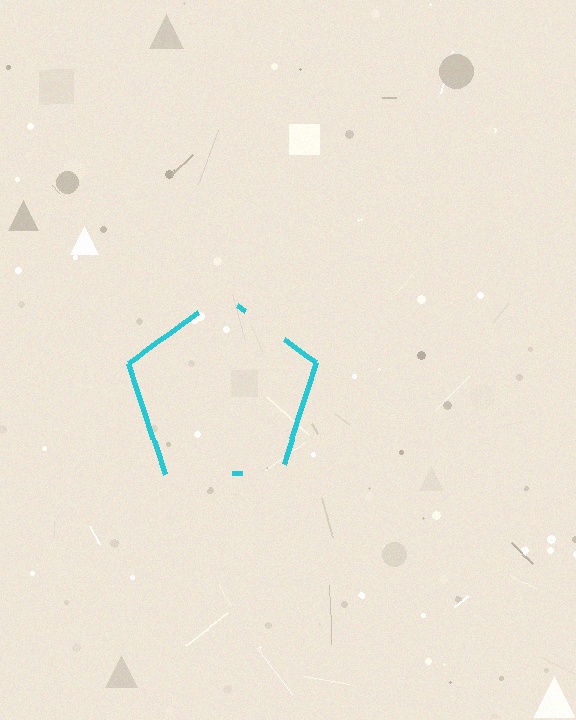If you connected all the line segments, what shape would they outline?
They would outline a pentagon.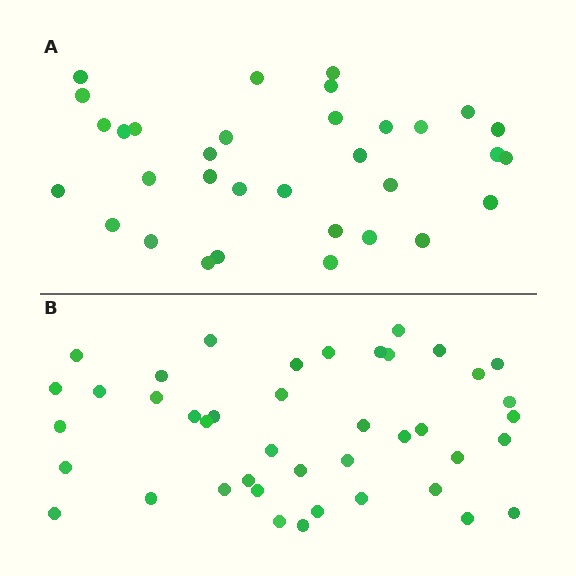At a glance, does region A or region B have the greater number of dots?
Region B (the bottom region) has more dots.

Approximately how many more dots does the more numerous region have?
Region B has roughly 8 or so more dots than region A.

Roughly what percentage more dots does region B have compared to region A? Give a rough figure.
About 25% more.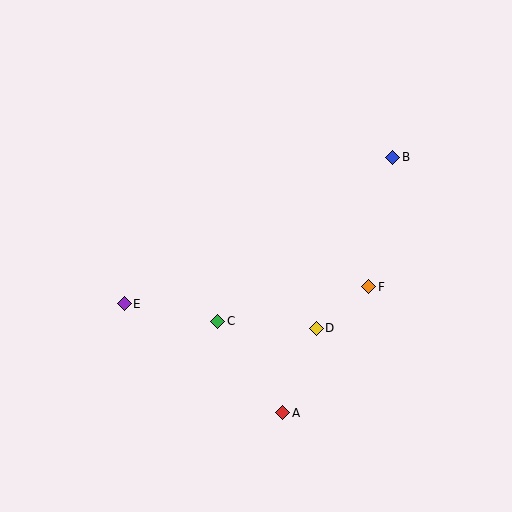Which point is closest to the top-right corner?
Point B is closest to the top-right corner.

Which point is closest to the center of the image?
Point C at (218, 321) is closest to the center.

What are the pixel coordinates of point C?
Point C is at (218, 321).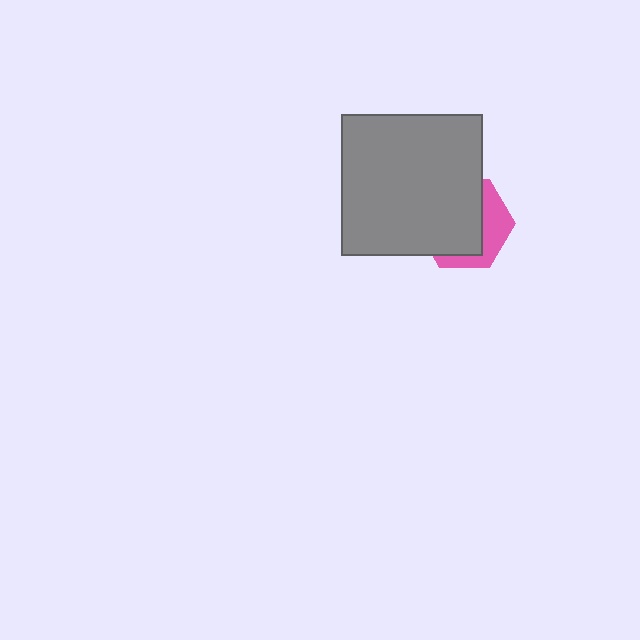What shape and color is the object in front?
The object in front is a gray square.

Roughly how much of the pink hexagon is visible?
A small part of it is visible (roughly 34%).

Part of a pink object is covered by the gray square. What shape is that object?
It is a hexagon.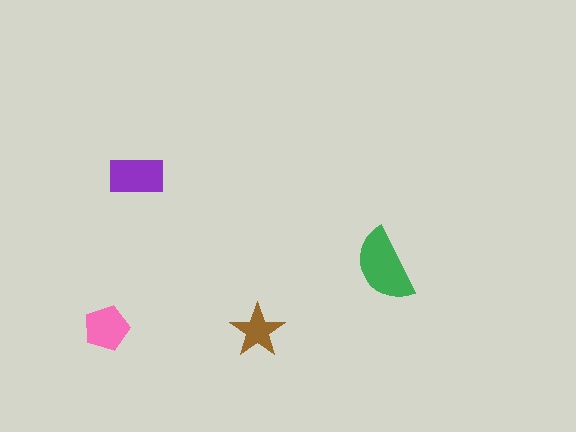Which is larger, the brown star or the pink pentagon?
The pink pentagon.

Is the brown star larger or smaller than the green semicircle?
Smaller.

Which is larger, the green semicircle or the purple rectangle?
The green semicircle.